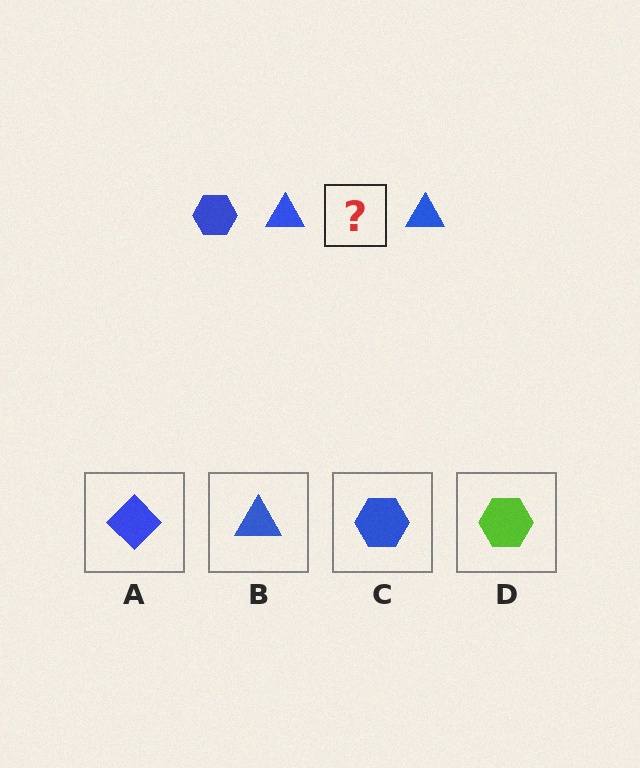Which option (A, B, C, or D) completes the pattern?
C.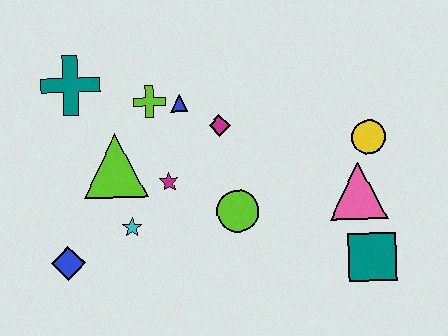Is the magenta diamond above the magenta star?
Yes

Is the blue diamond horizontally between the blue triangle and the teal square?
No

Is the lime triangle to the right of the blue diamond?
Yes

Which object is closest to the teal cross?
The lime cross is closest to the teal cross.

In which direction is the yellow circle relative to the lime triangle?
The yellow circle is to the right of the lime triangle.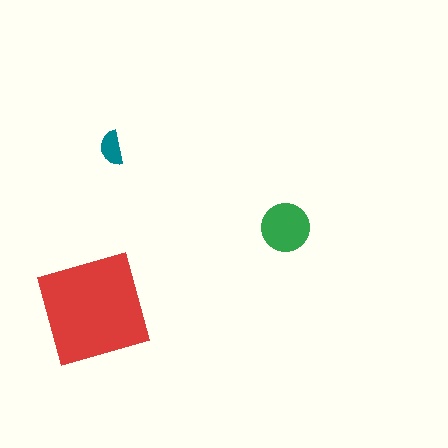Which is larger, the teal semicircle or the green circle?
The green circle.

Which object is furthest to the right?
The green circle is rightmost.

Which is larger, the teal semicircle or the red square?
The red square.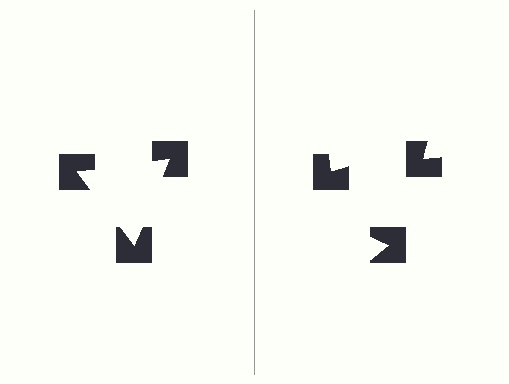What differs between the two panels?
The notched squares are positioned identically on both sides; only the wedge orientations differ. On the left they align to a triangle; on the right they are misaligned.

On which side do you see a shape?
An illusory triangle appears on the left side. On the right side the wedge cuts are rotated, so no coherent shape forms.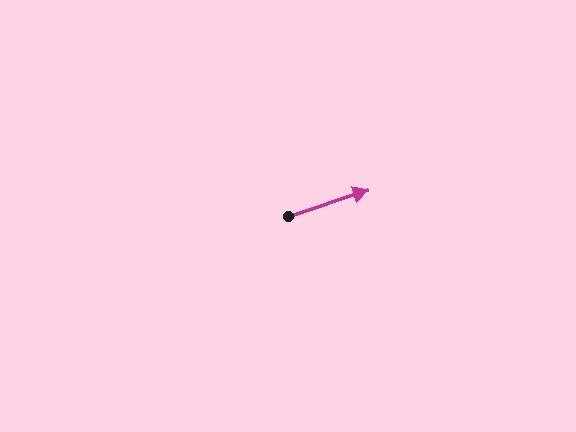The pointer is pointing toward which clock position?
Roughly 2 o'clock.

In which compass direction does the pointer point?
East.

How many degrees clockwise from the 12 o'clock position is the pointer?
Approximately 72 degrees.